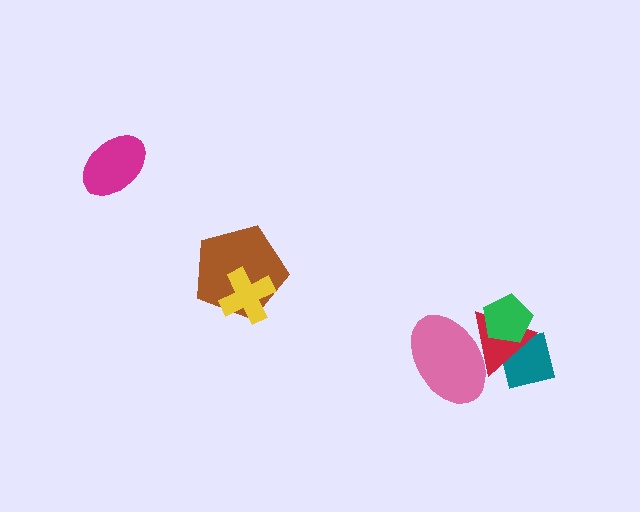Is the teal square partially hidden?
Yes, it is partially covered by another shape.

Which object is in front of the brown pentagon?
The yellow cross is in front of the brown pentagon.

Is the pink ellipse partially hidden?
No, no other shape covers it.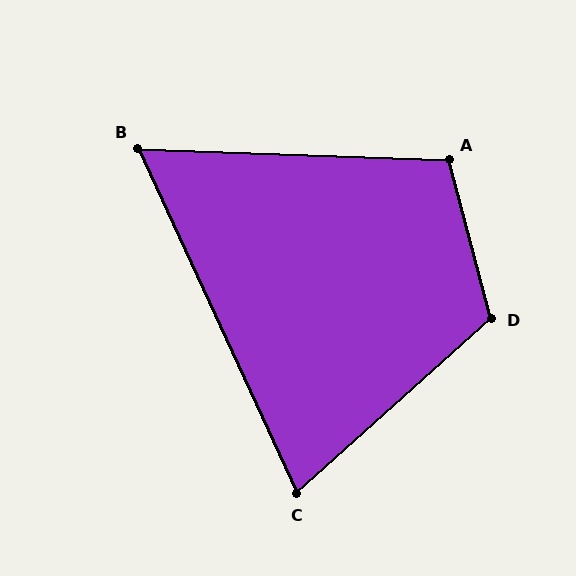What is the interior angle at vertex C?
Approximately 73 degrees (acute).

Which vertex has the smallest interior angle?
B, at approximately 63 degrees.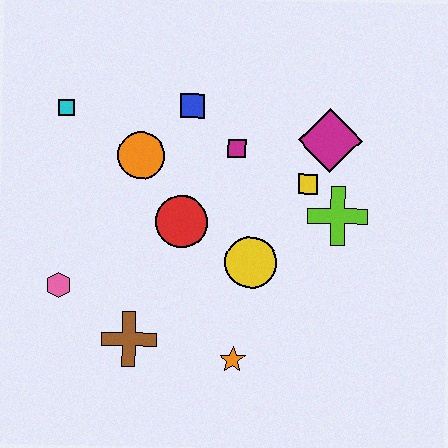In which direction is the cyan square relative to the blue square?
The cyan square is to the left of the blue square.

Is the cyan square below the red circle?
No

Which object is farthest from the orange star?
The cyan square is farthest from the orange star.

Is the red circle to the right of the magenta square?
No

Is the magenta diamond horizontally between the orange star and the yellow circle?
No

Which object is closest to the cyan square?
The orange circle is closest to the cyan square.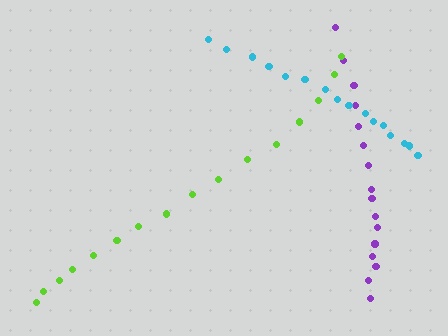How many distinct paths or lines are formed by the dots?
There are 3 distinct paths.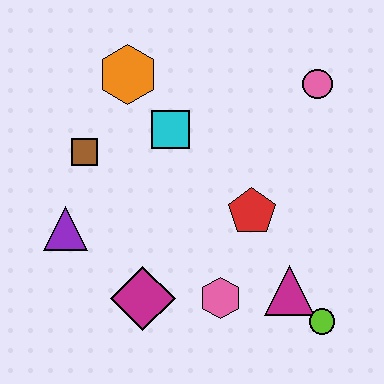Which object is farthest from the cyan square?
The lime circle is farthest from the cyan square.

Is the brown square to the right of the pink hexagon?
No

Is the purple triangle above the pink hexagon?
Yes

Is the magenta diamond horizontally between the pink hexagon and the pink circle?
No